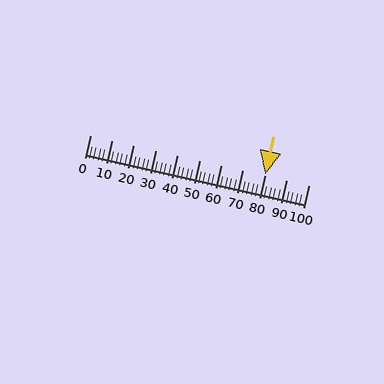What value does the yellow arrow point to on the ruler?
The yellow arrow points to approximately 80.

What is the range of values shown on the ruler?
The ruler shows values from 0 to 100.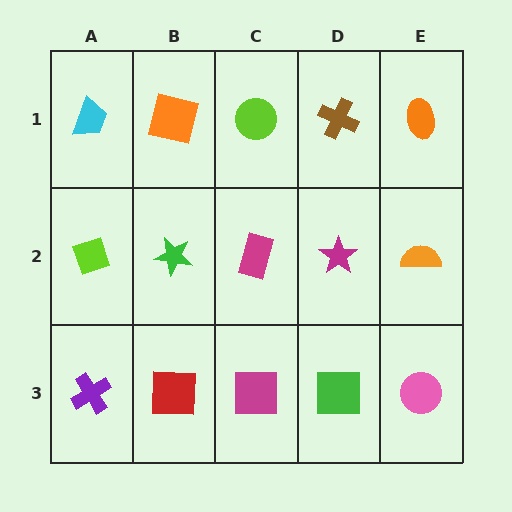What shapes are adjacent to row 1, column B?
A green star (row 2, column B), a cyan trapezoid (row 1, column A), a lime circle (row 1, column C).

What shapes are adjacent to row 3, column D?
A magenta star (row 2, column D), a magenta square (row 3, column C), a pink circle (row 3, column E).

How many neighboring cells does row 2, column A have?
3.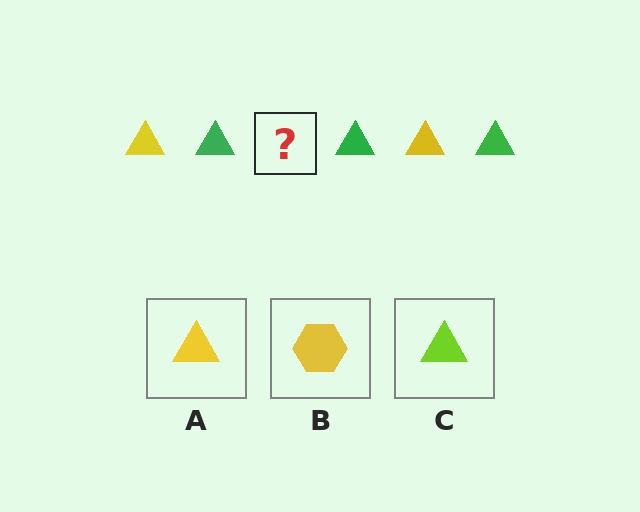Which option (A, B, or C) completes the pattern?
A.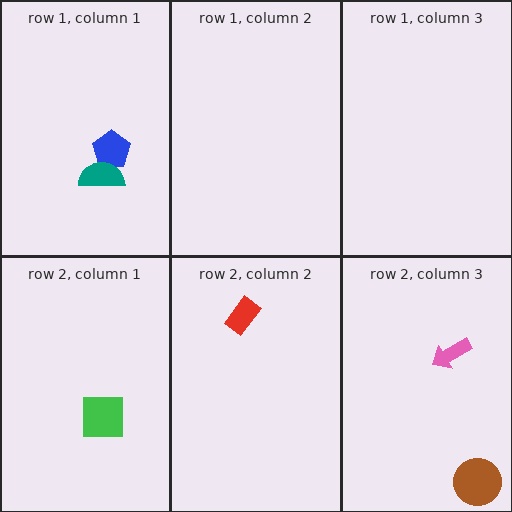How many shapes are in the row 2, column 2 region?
1.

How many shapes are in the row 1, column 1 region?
2.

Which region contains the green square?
The row 2, column 1 region.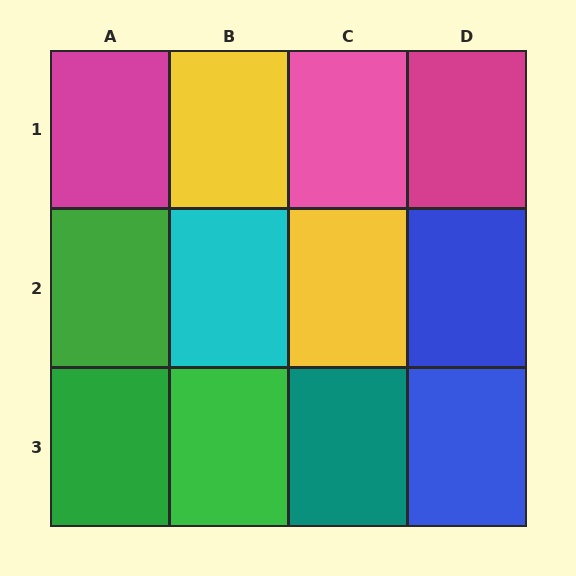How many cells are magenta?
2 cells are magenta.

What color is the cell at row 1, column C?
Pink.